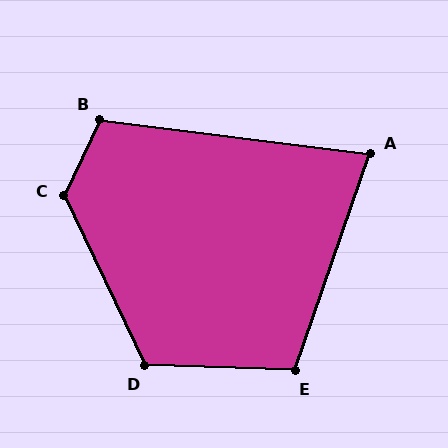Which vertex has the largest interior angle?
C, at approximately 130 degrees.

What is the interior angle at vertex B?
Approximately 108 degrees (obtuse).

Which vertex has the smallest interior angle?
A, at approximately 78 degrees.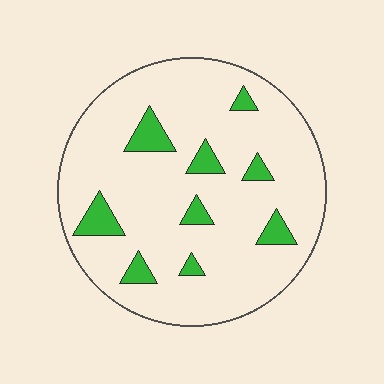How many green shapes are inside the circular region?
9.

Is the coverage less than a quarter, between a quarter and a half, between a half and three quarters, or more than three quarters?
Less than a quarter.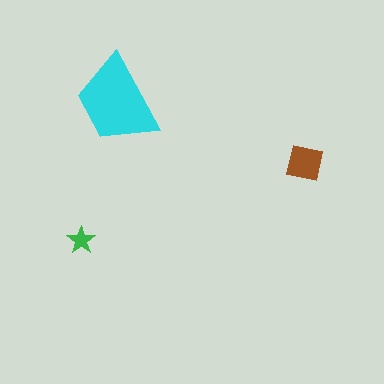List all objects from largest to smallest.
The cyan trapezoid, the brown square, the green star.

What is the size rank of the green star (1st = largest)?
3rd.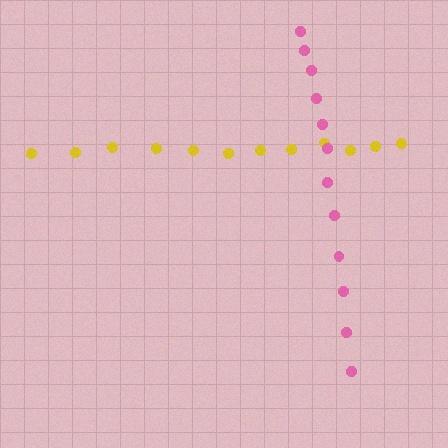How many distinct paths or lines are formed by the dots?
There are 2 distinct paths.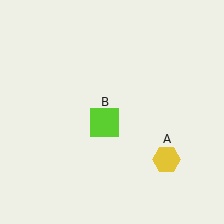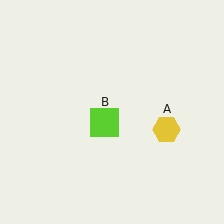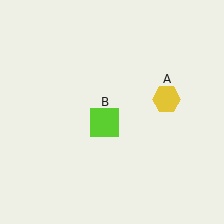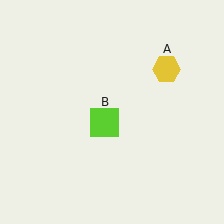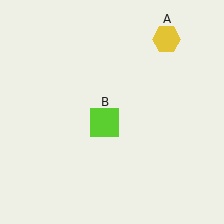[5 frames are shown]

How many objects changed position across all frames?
1 object changed position: yellow hexagon (object A).